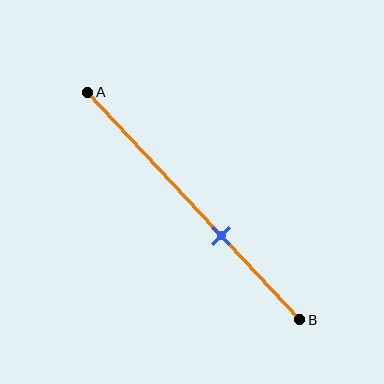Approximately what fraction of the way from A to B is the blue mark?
The blue mark is approximately 65% of the way from A to B.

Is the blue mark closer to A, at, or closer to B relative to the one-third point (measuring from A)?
The blue mark is closer to point B than the one-third point of segment AB.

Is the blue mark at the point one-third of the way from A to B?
No, the mark is at about 65% from A, not at the 33% one-third point.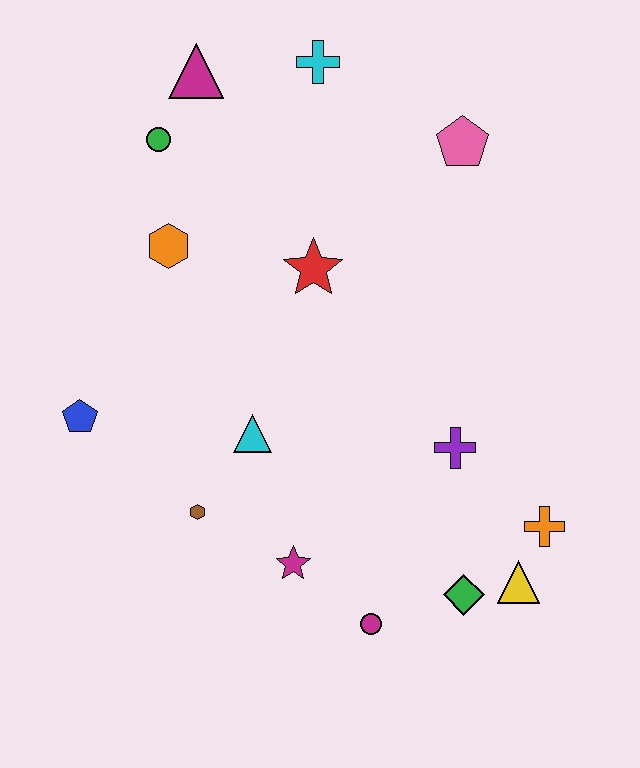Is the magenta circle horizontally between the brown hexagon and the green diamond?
Yes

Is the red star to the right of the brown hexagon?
Yes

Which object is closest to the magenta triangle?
The green circle is closest to the magenta triangle.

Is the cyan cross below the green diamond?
No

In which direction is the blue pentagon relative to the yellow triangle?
The blue pentagon is to the left of the yellow triangle.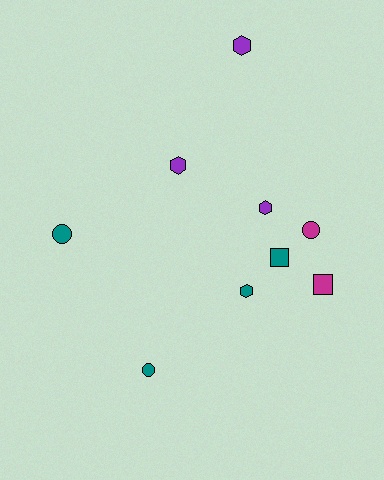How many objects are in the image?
There are 9 objects.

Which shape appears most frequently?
Hexagon, with 4 objects.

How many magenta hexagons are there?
There are no magenta hexagons.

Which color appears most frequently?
Teal, with 4 objects.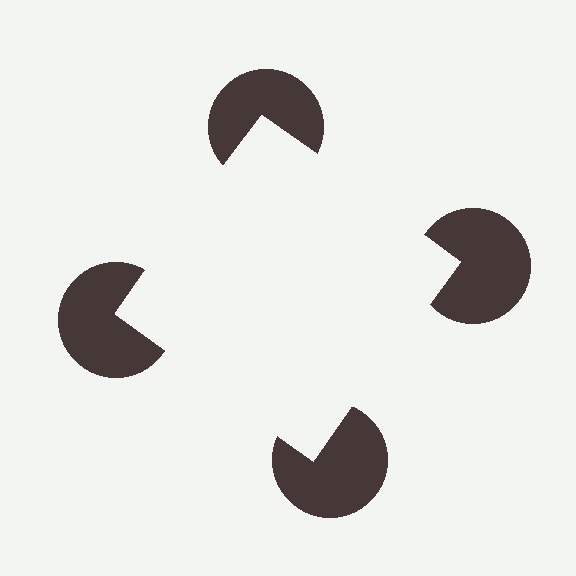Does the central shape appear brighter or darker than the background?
It typically appears slightly brighter than the background, even though no actual brightness change is drawn.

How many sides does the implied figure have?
4 sides.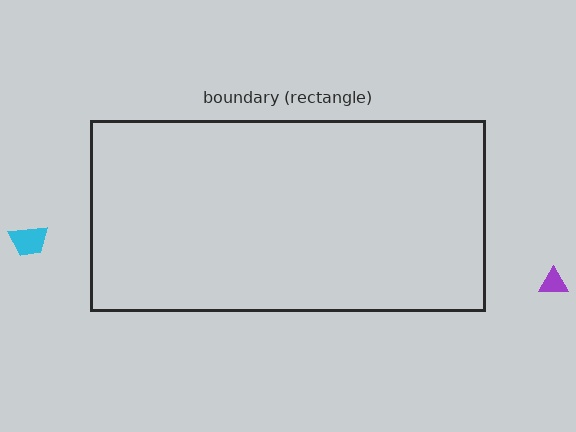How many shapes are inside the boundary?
0 inside, 2 outside.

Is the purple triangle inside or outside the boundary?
Outside.